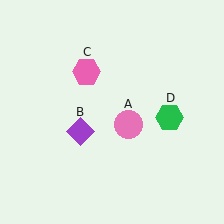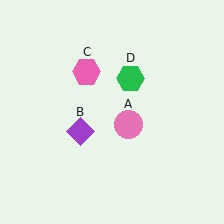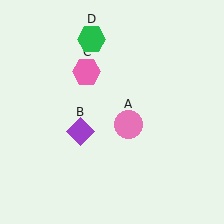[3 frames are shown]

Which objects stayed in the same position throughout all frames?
Pink circle (object A) and purple diamond (object B) and pink hexagon (object C) remained stationary.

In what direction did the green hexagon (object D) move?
The green hexagon (object D) moved up and to the left.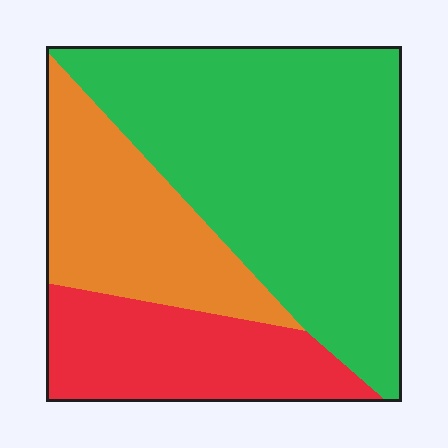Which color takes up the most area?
Green, at roughly 55%.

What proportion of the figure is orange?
Orange covers around 25% of the figure.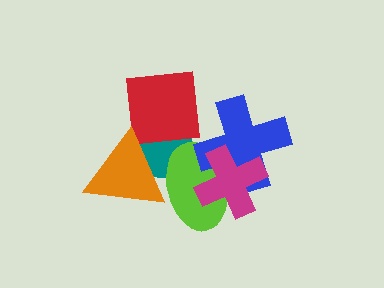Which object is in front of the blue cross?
The magenta cross is in front of the blue cross.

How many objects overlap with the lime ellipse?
4 objects overlap with the lime ellipse.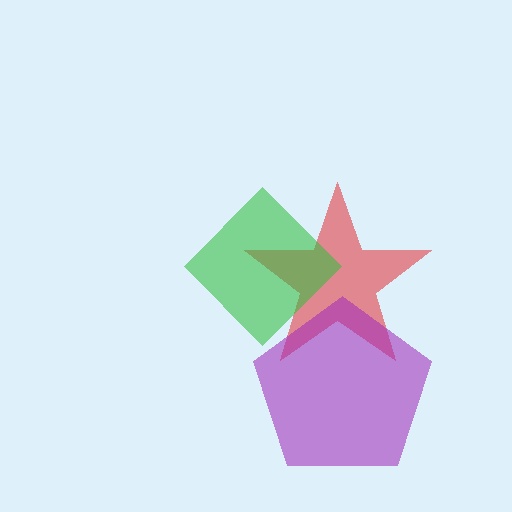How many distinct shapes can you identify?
There are 3 distinct shapes: a red star, a green diamond, a purple pentagon.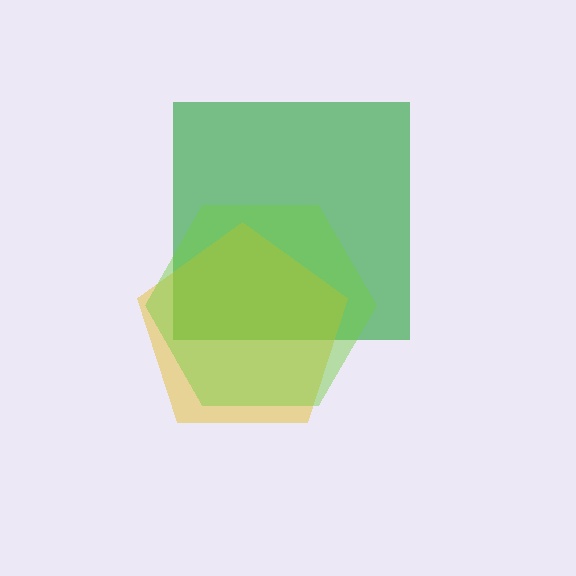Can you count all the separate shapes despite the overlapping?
Yes, there are 3 separate shapes.